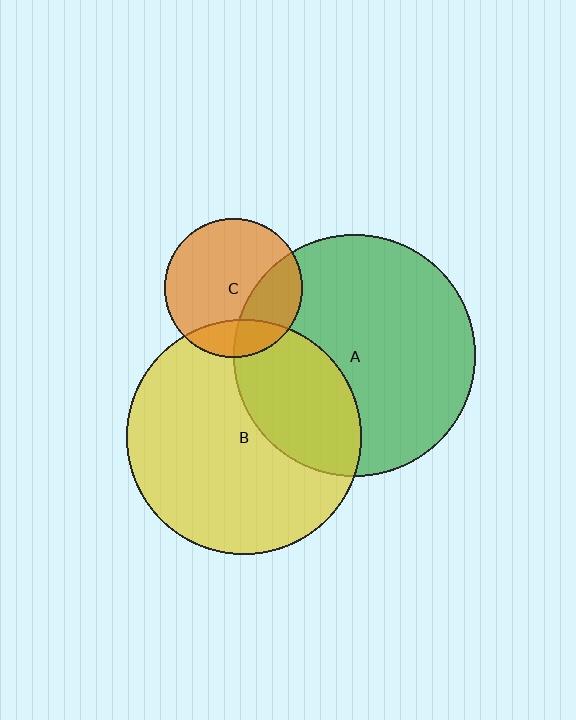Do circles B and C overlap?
Yes.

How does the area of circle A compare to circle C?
Approximately 3.0 times.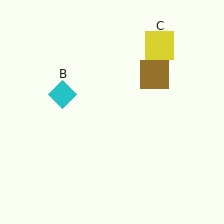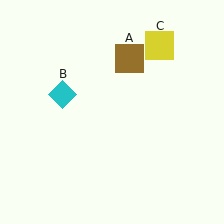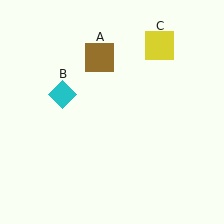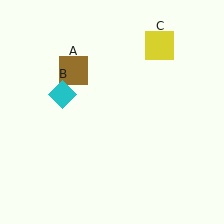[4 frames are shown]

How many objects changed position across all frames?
1 object changed position: brown square (object A).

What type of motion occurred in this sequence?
The brown square (object A) rotated counterclockwise around the center of the scene.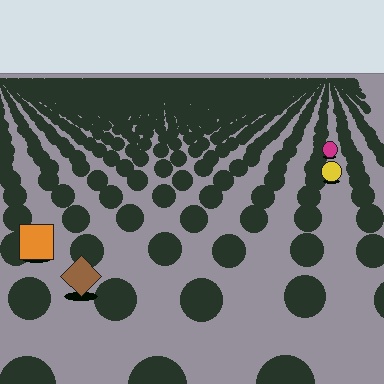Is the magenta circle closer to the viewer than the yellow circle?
No. The yellow circle is closer — you can tell from the texture gradient: the ground texture is coarser near it.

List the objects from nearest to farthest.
From nearest to farthest: the brown diamond, the orange square, the yellow circle, the magenta circle.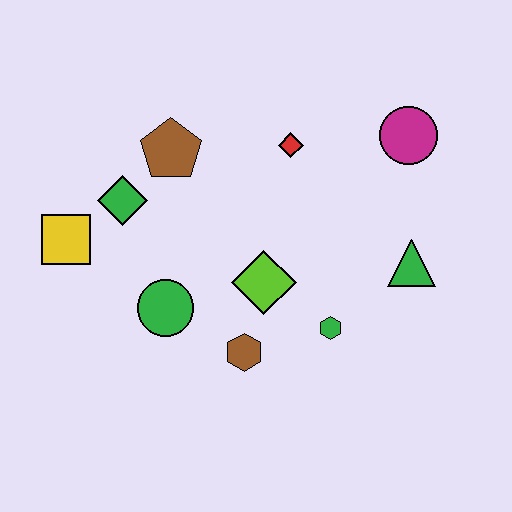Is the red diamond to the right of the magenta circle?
No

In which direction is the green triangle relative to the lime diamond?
The green triangle is to the right of the lime diamond.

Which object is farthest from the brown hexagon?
The magenta circle is farthest from the brown hexagon.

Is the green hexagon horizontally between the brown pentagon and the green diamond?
No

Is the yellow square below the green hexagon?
No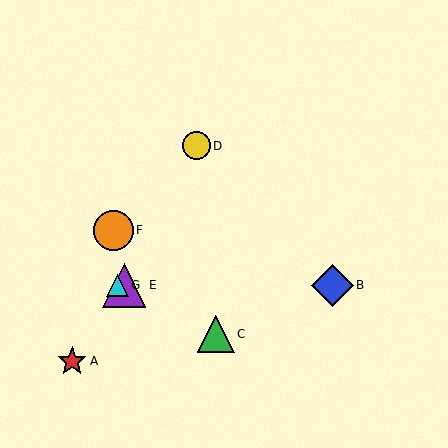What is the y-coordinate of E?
Object E is at y≈285.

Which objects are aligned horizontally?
Objects B, E, G are aligned horizontally.